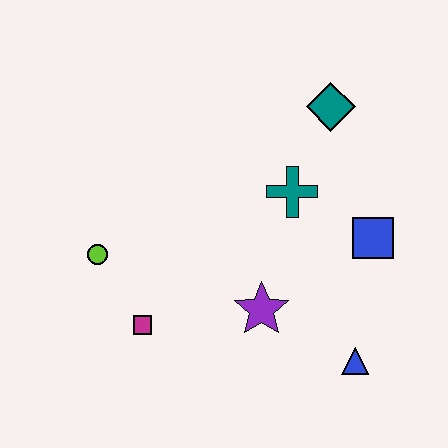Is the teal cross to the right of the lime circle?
Yes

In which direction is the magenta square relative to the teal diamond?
The magenta square is below the teal diamond.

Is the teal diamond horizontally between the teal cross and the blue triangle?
Yes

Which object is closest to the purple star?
The blue triangle is closest to the purple star.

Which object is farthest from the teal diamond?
The magenta square is farthest from the teal diamond.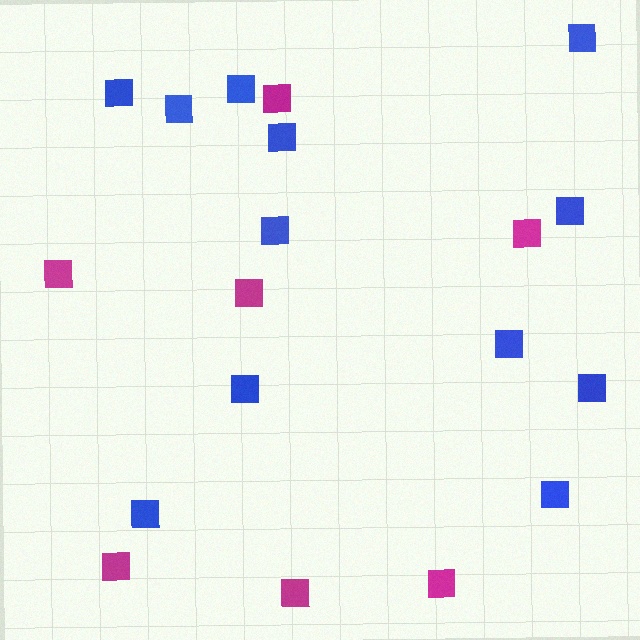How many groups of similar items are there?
There are 2 groups: one group of magenta squares (7) and one group of blue squares (12).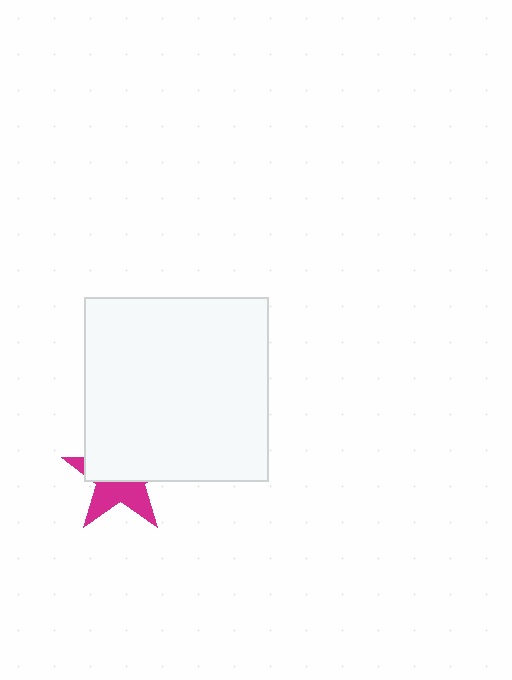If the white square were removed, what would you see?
You would see the complete magenta star.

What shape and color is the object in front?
The object in front is a white square.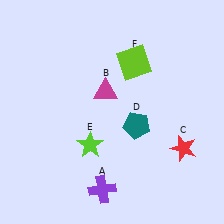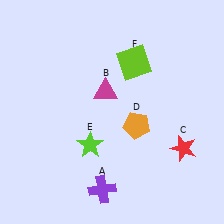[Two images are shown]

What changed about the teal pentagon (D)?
In Image 1, D is teal. In Image 2, it changed to orange.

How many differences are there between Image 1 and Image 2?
There is 1 difference between the two images.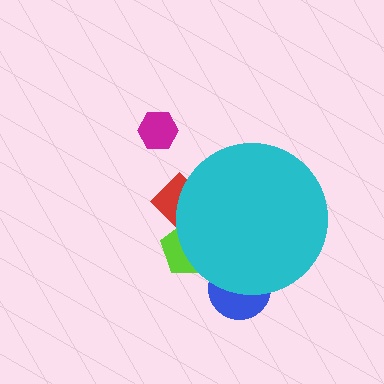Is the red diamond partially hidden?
Yes, the red diamond is partially hidden behind the cyan circle.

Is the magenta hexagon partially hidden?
No, the magenta hexagon is fully visible.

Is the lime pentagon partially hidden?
Yes, the lime pentagon is partially hidden behind the cyan circle.